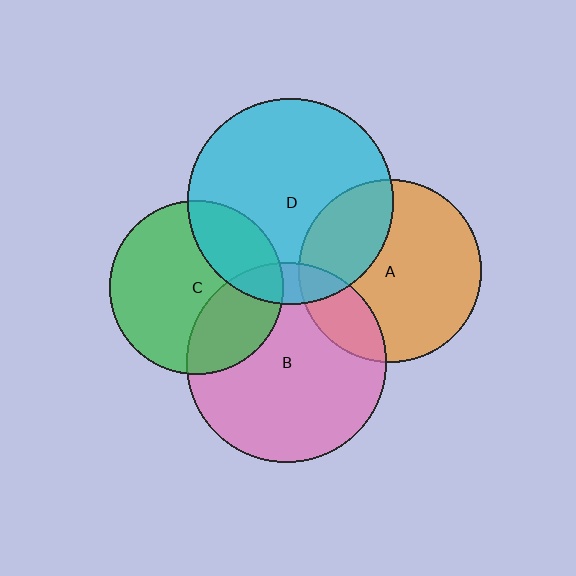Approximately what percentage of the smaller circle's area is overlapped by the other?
Approximately 10%.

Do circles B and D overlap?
Yes.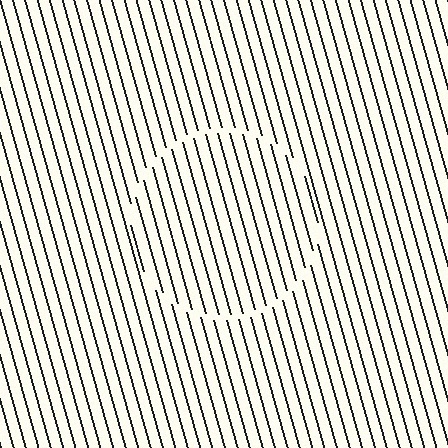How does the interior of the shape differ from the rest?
The interior of the shape contains the same grating, shifted by half a period — the contour is defined by the phase discontinuity where line-ends from the inner and outer gratings abut.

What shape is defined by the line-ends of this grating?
An illusory circle. The interior of the shape contains the same grating, shifted by half a period — the contour is defined by the phase discontinuity where line-ends from the inner and outer gratings abut.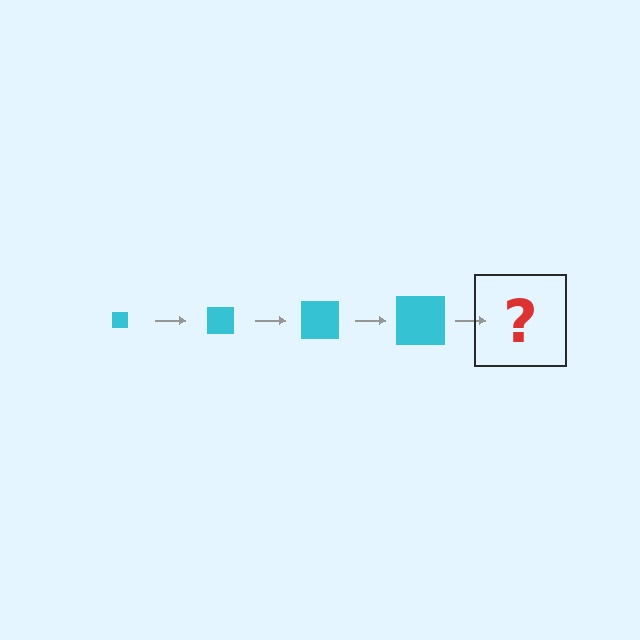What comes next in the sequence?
The next element should be a cyan square, larger than the previous one.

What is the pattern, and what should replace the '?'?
The pattern is that the square gets progressively larger each step. The '?' should be a cyan square, larger than the previous one.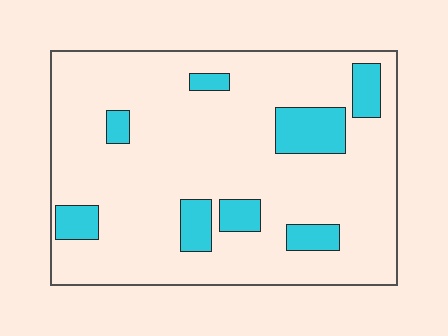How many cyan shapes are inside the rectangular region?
8.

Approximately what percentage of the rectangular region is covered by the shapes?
Approximately 15%.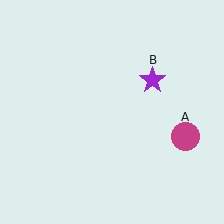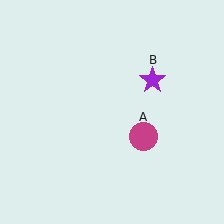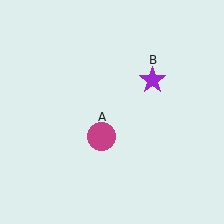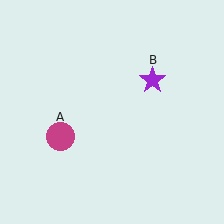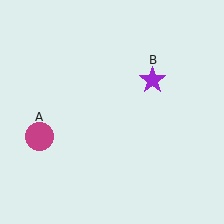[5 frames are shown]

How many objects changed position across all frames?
1 object changed position: magenta circle (object A).